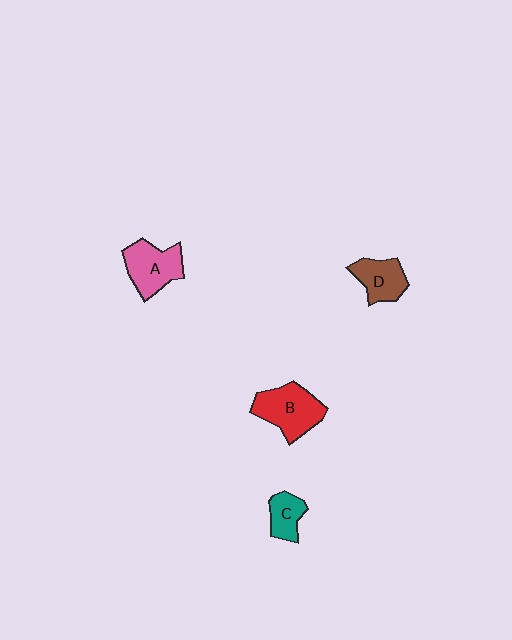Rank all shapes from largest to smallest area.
From largest to smallest: B (red), A (pink), D (brown), C (teal).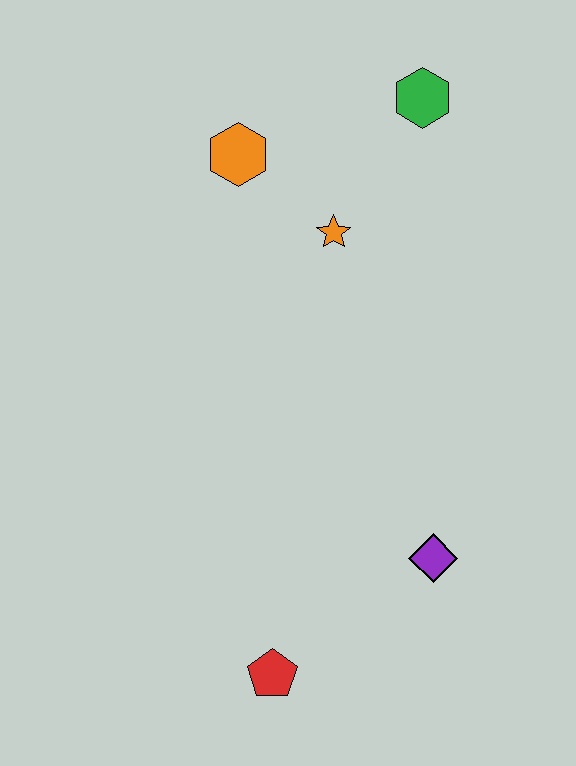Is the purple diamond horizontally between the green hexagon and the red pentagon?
No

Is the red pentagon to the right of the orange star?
No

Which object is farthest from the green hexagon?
The red pentagon is farthest from the green hexagon.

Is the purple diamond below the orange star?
Yes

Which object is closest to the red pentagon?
The purple diamond is closest to the red pentagon.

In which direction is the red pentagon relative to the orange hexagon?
The red pentagon is below the orange hexagon.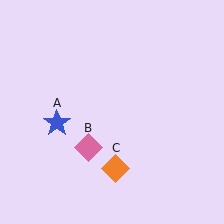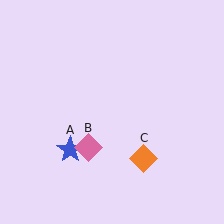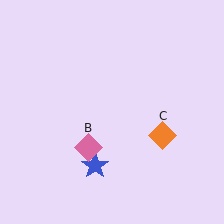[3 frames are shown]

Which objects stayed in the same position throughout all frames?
Pink diamond (object B) remained stationary.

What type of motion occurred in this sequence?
The blue star (object A), orange diamond (object C) rotated counterclockwise around the center of the scene.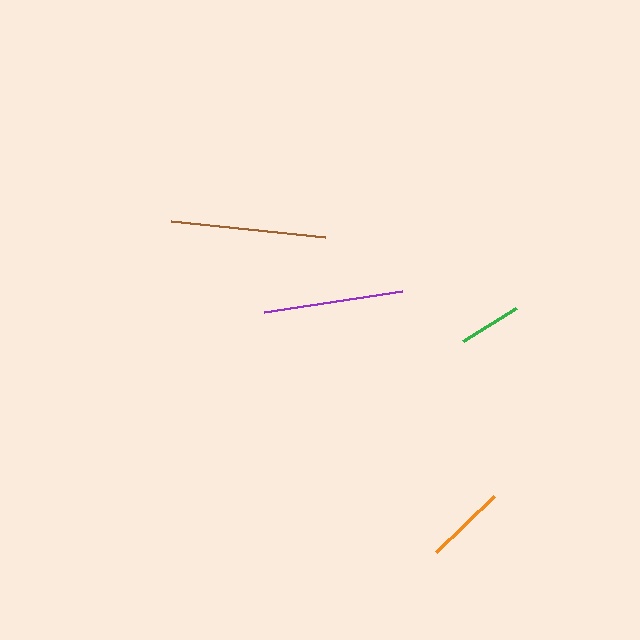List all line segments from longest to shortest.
From longest to shortest: brown, purple, orange, green.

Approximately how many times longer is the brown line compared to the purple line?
The brown line is approximately 1.1 times the length of the purple line.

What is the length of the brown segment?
The brown segment is approximately 155 pixels long.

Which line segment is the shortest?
The green line is the shortest at approximately 63 pixels.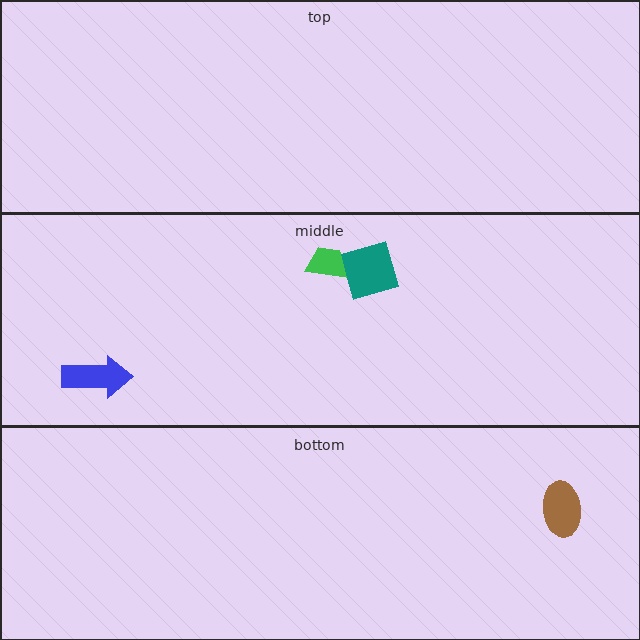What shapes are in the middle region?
The teal diamond, the blue arrow, the green trapezoid.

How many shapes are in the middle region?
3.